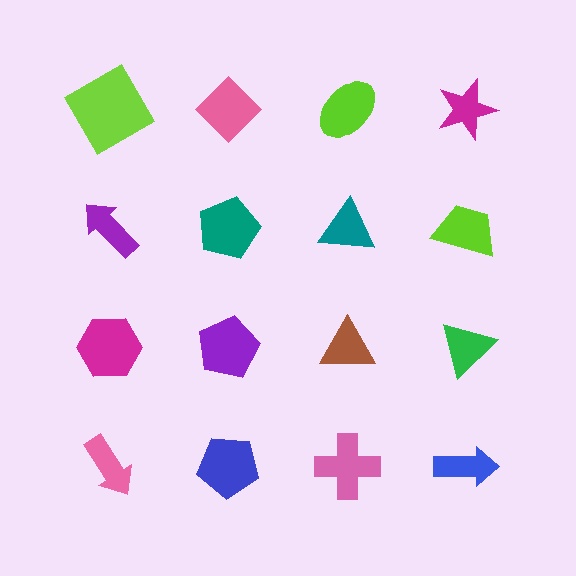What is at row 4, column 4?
A blue arrow.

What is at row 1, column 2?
A pink diamond.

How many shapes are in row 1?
4 shapes.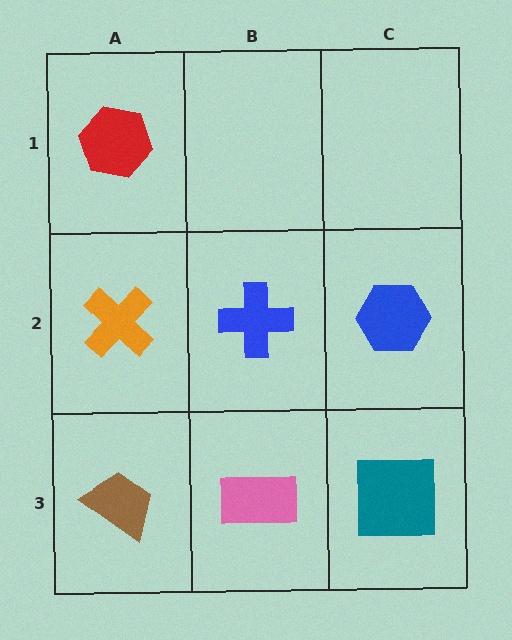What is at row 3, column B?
A pink rectangle.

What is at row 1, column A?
A red hexagon.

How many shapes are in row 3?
3 shapes.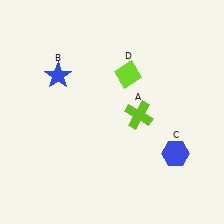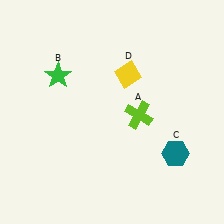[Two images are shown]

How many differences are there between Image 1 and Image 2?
There are 3 differences between the two images.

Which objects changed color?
B changed from blue to green. C changed from blue to teal. D changed from lime to yellow.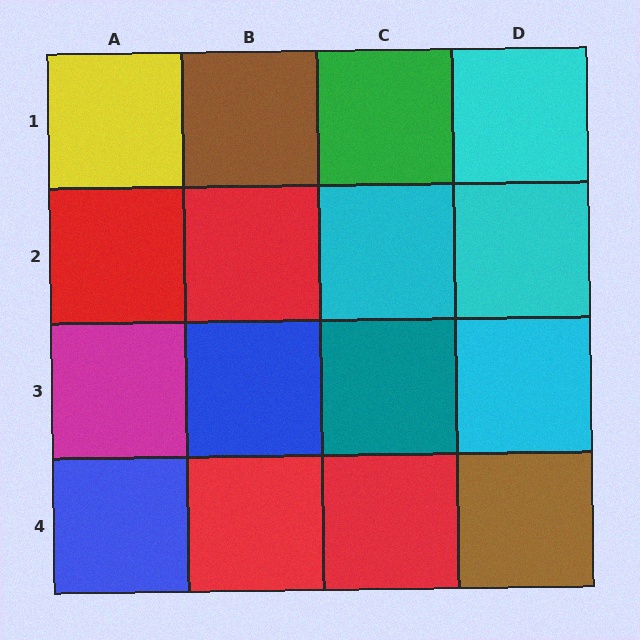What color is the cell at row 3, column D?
Cyan.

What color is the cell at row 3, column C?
Teal.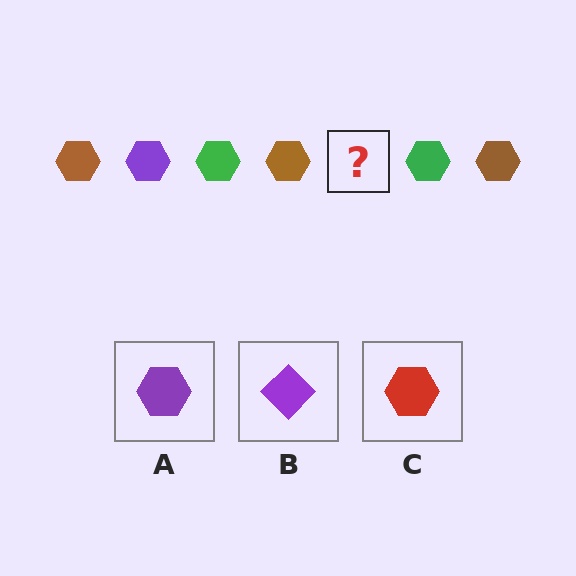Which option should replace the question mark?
Option A.